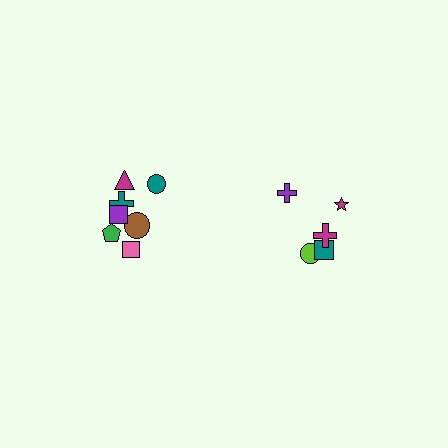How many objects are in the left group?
There are 7 objects.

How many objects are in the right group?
There are 5 objects.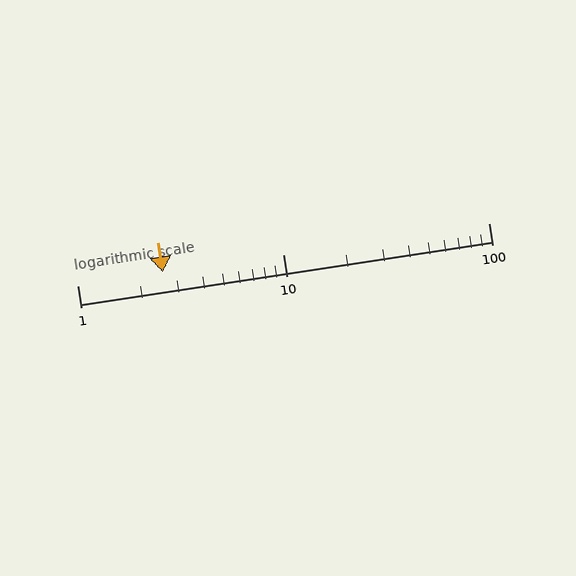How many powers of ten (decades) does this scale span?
The scale spans 2 decades, from 1 to 100.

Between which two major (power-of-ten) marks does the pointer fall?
The pointer is between 1 and 10.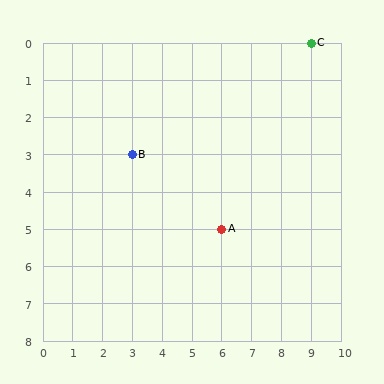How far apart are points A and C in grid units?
Points A and C are 3 columns and 5 rows apart (about 5.8 grid units diagonally).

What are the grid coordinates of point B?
Point B is at grid coordinates (3, 3).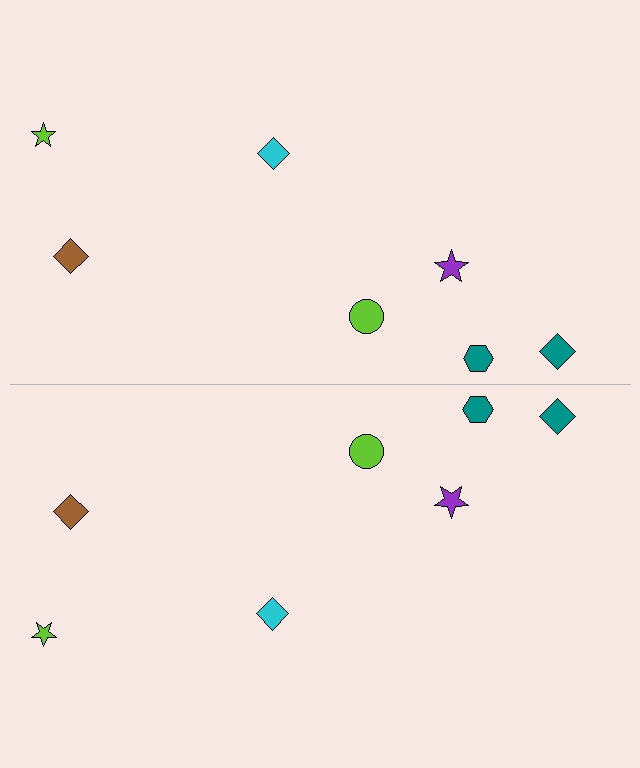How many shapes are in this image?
There are 14 shapes in this image.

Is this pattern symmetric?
Yes, this pattern has bilateral (reflection) symmetry.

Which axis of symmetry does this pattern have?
The pattern has a horizontal axis of symmetry running through the center of the image.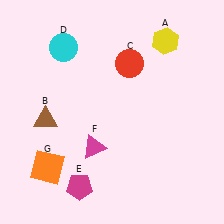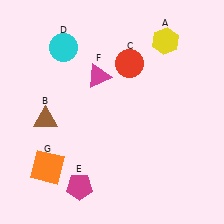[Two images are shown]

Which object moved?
The magenta triangle (F) moved up.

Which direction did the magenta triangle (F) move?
The magenta triangle (F) moved up.